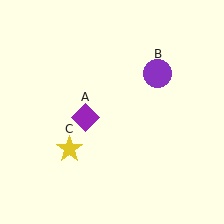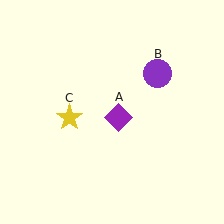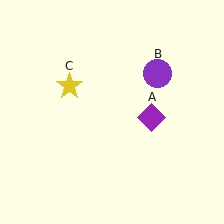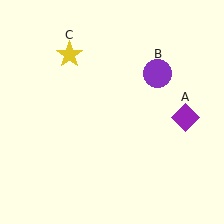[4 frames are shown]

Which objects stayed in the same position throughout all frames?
Purple circle (object B) remained stationary.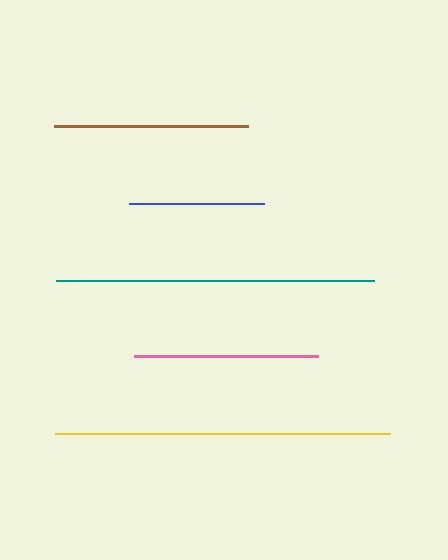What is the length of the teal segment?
The teal segment is approximately 318 pixels long.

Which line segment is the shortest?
The blue line is the shortest at approximately 135 pixels.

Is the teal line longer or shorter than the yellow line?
The yellow line is longer than the teal line.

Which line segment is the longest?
The yellow line is the longest at approximately 335 pixels.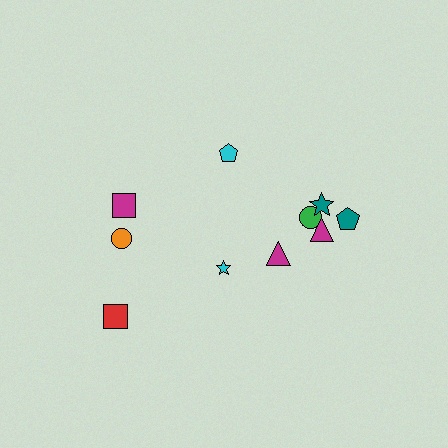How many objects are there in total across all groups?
There are 10 objects.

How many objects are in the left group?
There are 4 objects.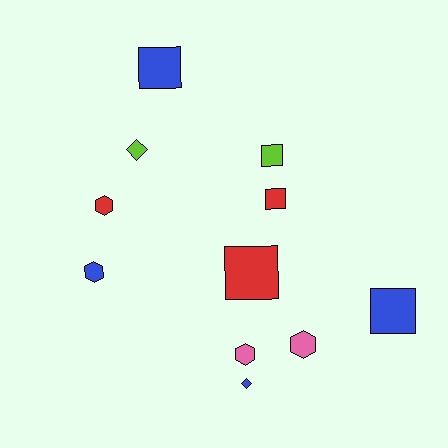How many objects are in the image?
There are 11 objects.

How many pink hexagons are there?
There are 2 pink hexagons.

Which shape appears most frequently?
Square, with 5 objects.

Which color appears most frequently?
Blue, with 4 objects.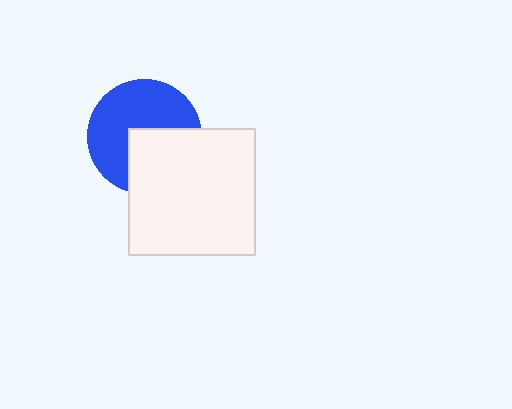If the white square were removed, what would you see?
You would see the complete blue circle.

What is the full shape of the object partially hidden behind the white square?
The partially hidden object is a blue circle.